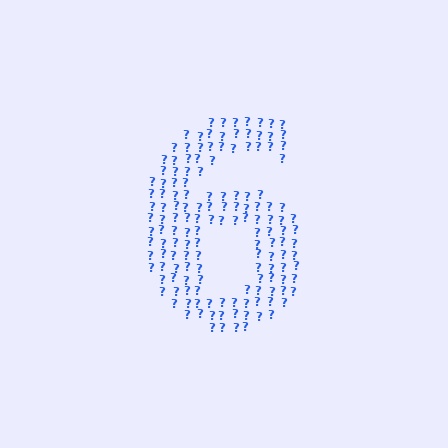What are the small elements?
The small elements are question marks.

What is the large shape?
The large shape is the digit 6.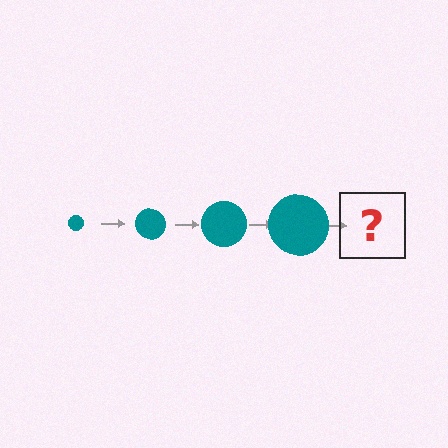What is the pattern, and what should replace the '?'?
The pattern is that the circle gets progressively larger each step. The '?' should be a teal circle, larger than the previous one.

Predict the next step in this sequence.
The next step is a teal circle, larger than the previous one.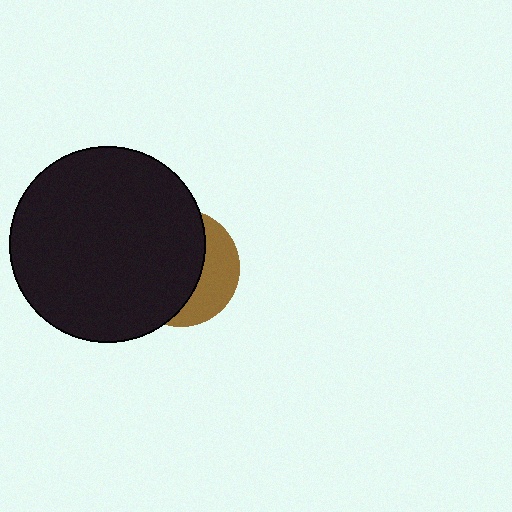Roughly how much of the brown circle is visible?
A small part of it is visible (roughly 34%).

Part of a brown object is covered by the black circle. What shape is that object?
It is a circle.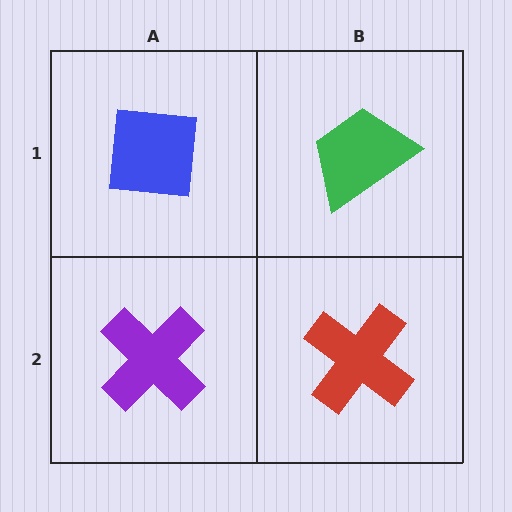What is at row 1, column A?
A blue square.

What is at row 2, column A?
A purple cross.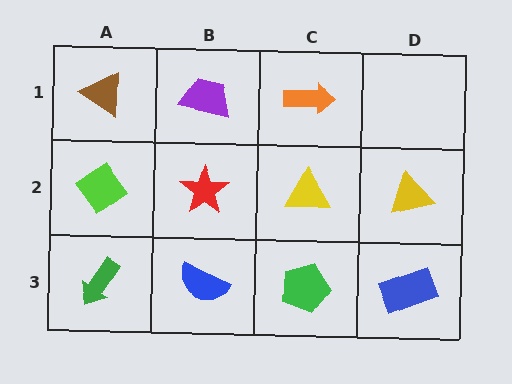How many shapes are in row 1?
3 shapes.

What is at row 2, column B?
A red star.